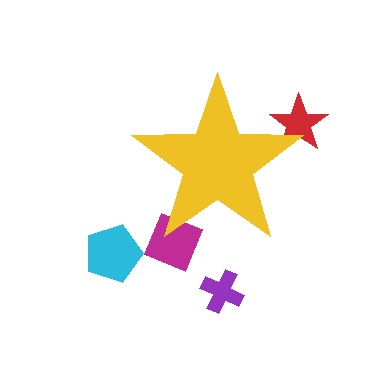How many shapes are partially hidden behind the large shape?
2 shapes are partially hidden.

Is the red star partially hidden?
Yes, the red star is partially hidden behind the yellow star.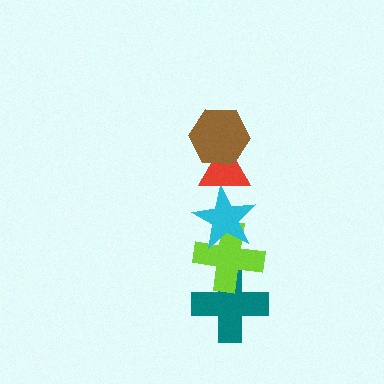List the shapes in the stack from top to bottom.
From top to bottom: the brown hexagon, the red triangle, the cyan star, the lime cross, the teal cross.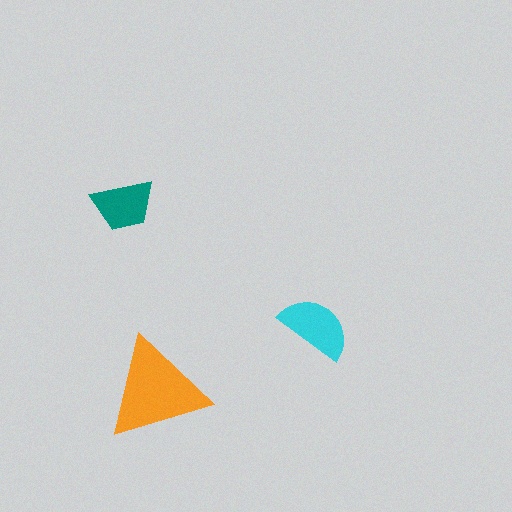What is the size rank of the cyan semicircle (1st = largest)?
2nd.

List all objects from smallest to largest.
The teal trapezoid, the cyan semicircle, the orange triangle.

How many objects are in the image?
There are 3 objects in the image.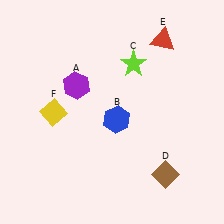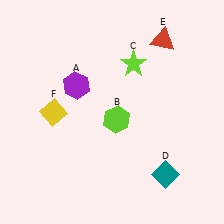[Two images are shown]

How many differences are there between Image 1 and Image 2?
There are 2 differences between the two images.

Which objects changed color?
B changed from blue to lime. D changed from brown to teal.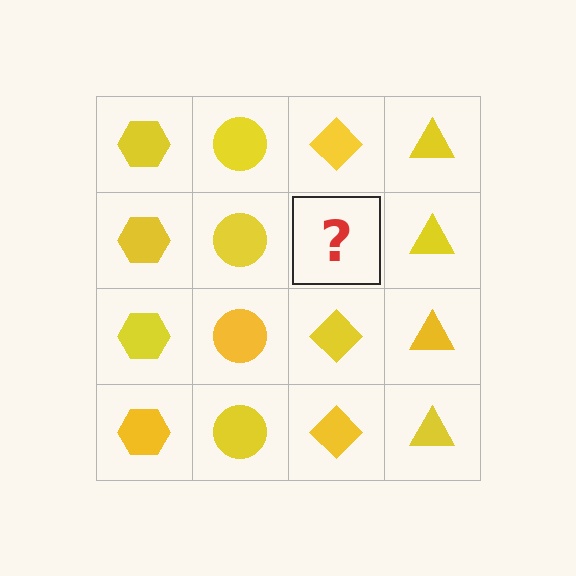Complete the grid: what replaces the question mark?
The question mark should be replaced with a yellow diamond.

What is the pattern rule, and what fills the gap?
The rule is that each column has a consistent shape. The gap should be filled with a yellow diamond.